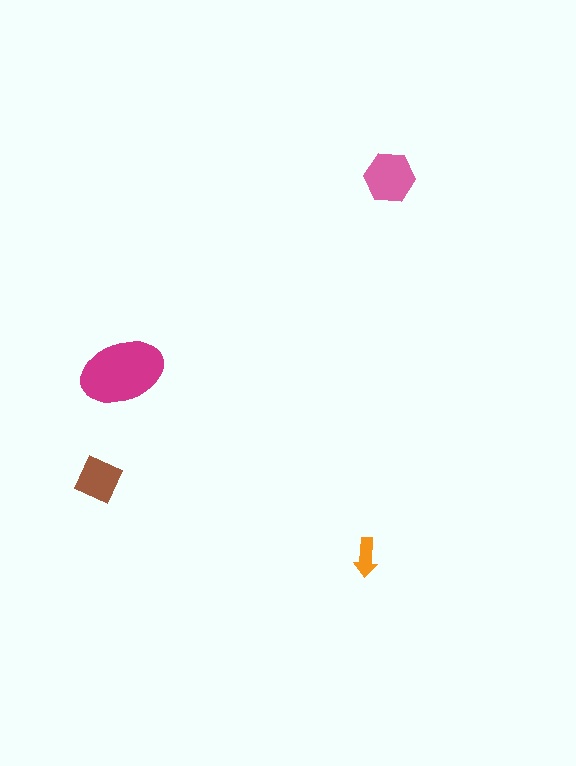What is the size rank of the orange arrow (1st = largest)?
4th.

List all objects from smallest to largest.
The orange arrow, the brown square, the pink hexagon, the magenta ellipse.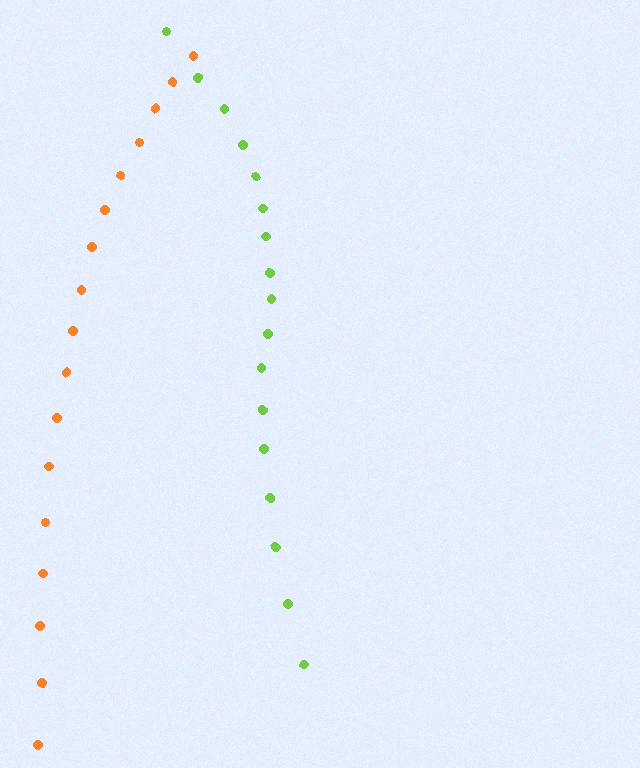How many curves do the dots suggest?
There are 2 distinct paths.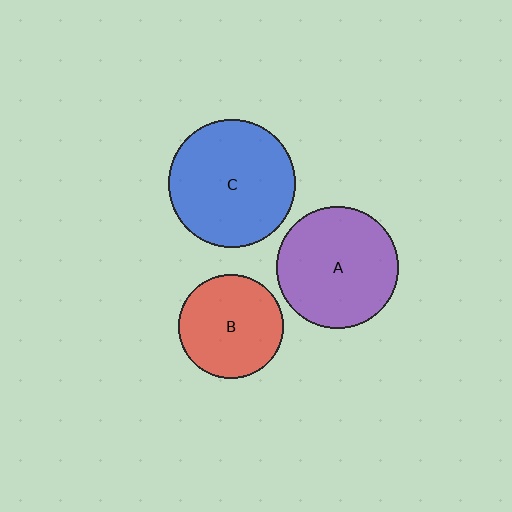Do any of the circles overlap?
No, none of the circles overlap.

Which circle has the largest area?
Circle C (blue).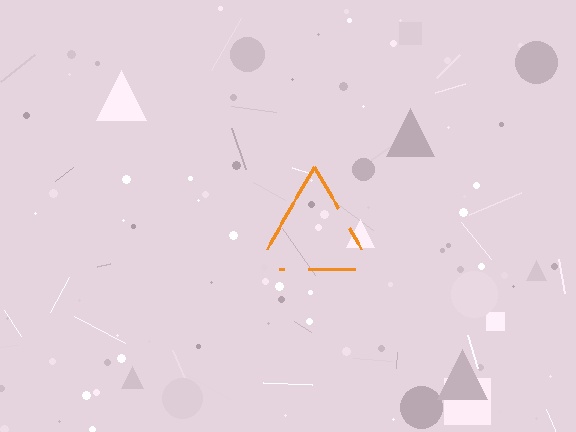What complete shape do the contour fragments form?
The contour fragments form a triangle.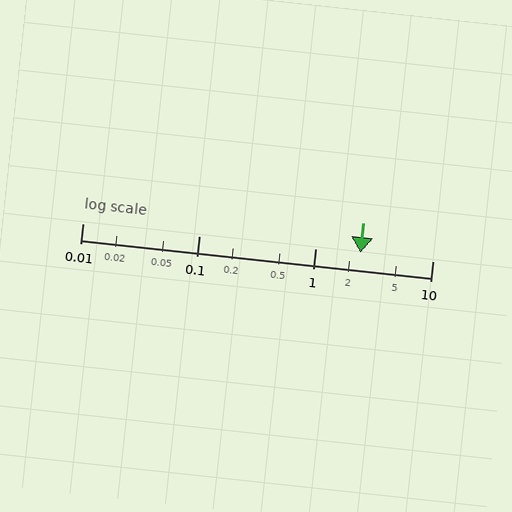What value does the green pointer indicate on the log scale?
The pointer indicates approximately 2.4.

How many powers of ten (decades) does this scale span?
The scale spans 3 decades, from 0.01 to 10.